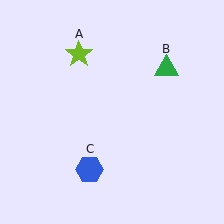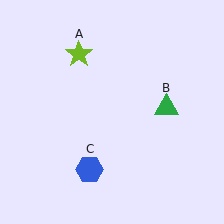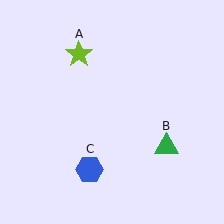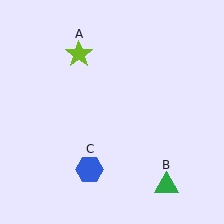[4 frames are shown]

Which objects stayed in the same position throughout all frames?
Lime star (object A) and blue hexagon (object C) remained stationary.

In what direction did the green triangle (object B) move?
The green triangle (object B) moved down.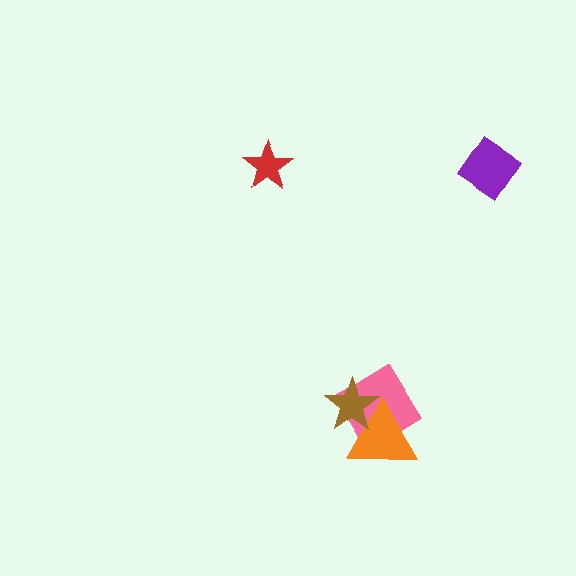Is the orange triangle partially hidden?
Yes, it is partially covered by another shape.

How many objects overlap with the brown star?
2 objects overlap with the brown star.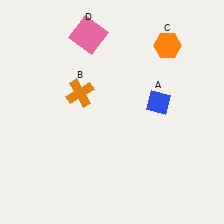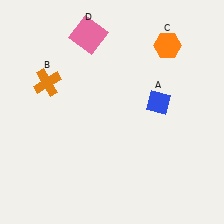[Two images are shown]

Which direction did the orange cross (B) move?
The orange cross (B) moved left.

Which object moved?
The orange cross (B) moved left.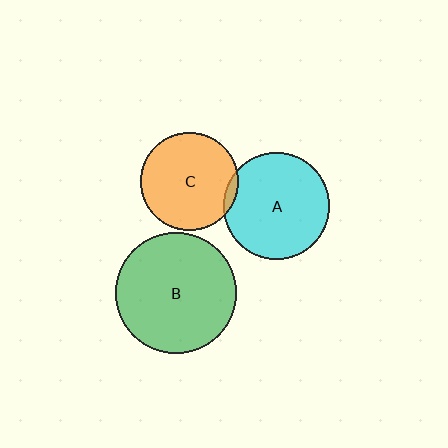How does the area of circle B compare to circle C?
Approximately 1.5 times.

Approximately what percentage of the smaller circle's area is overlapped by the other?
Approximately 5%.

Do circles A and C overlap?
Yes.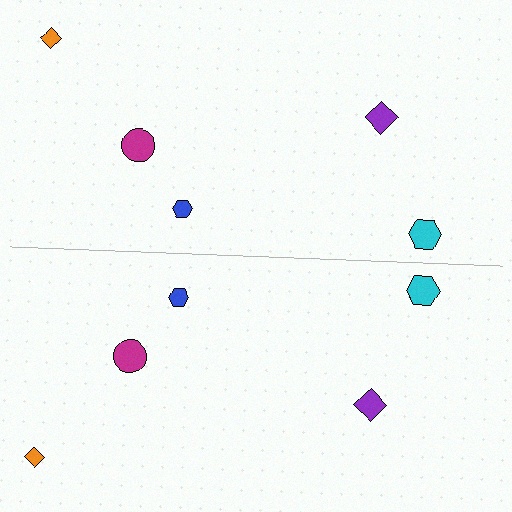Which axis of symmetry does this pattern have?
The pattern has a horizontal axis of symmetry running through the center of the image.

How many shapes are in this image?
There are 10 shapes in this image.